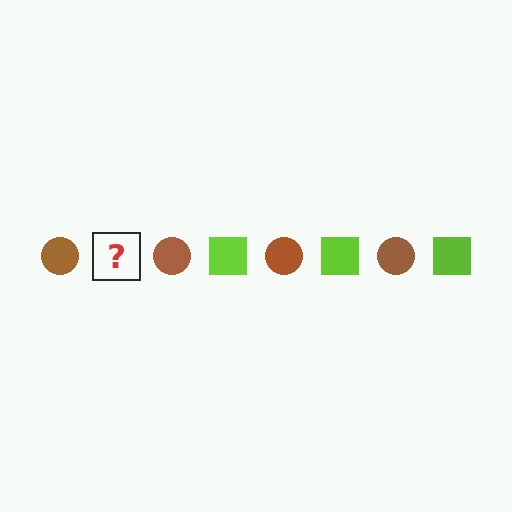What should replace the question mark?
The question mark should be replaced with a lime square.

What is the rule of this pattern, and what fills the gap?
The rule is that the pattern alternates between brown circle and lime square. The gap should be filled with a lime square.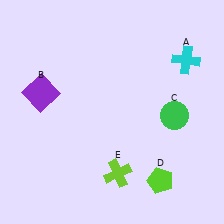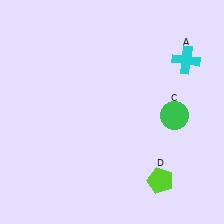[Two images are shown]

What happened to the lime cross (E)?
The lime cross (E) was removed in Image 2. It was in the bottom-right area of Image 1.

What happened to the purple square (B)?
The purple square (B) was removed in Image 2. It was in the top-left area of Image 1.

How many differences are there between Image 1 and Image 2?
There are 2 differences between the two images.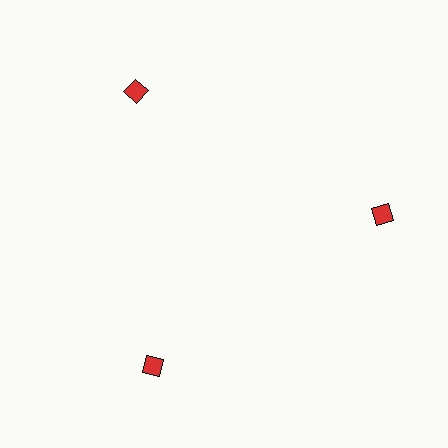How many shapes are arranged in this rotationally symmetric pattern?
There are 3 shapes, arranged in 3 groups of 1.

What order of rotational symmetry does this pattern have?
This pattern has 3-fold rotational symmetry.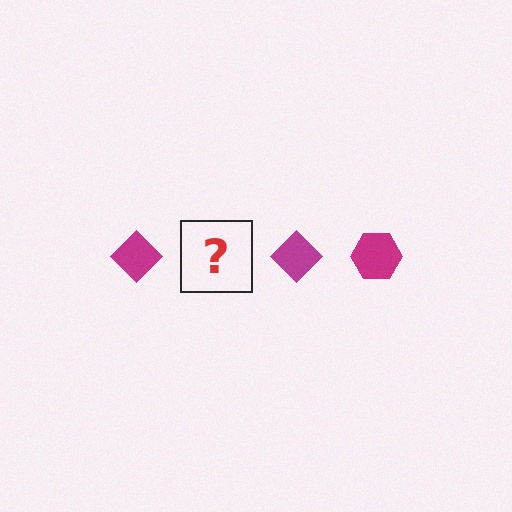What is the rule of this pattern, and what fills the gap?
The rule is that the pattern cycles through diamond, hexagon shapes in magenta. The gap should be filled with a magenta hexagon.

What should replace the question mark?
The question mark should be replaced with a magenta hexagon.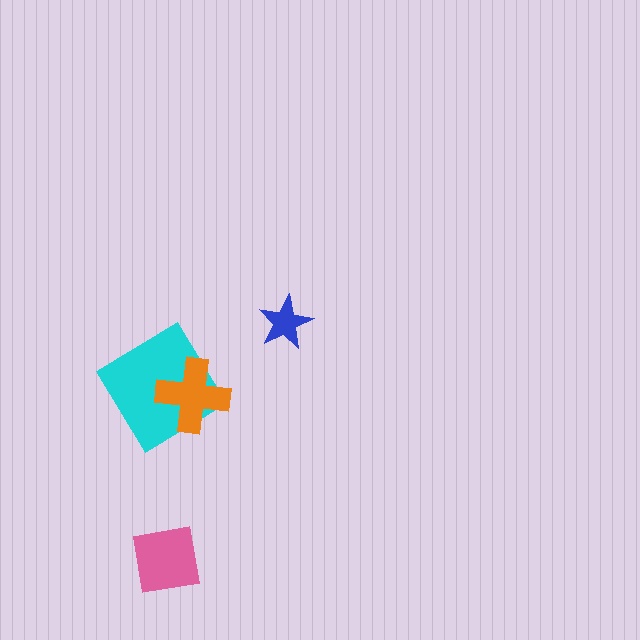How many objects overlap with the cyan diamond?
1 object overlaps with the cyan diamond.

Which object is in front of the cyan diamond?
The orange cross is in front of the cyan diamond.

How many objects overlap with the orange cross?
1 object overlaps with the orange cross.